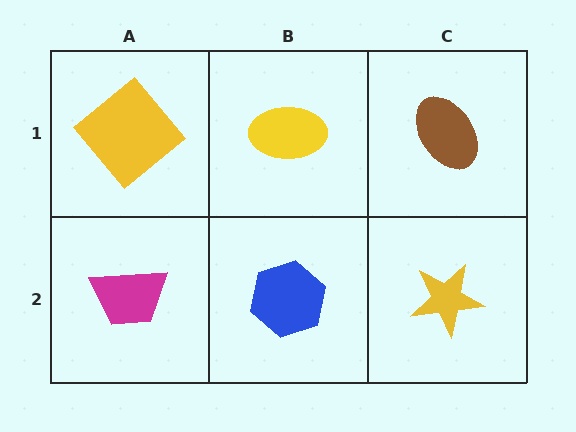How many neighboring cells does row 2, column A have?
2.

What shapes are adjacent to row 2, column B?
A yellow ellipse (row 1, column B), a magenta trapezoid (row 2, column A), a yellow star (row 2, column C).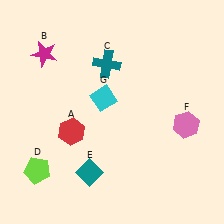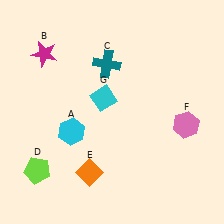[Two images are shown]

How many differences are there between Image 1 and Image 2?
There are 2 differences between the two images.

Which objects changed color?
A changed from red to cyan. E changed from teal to orange.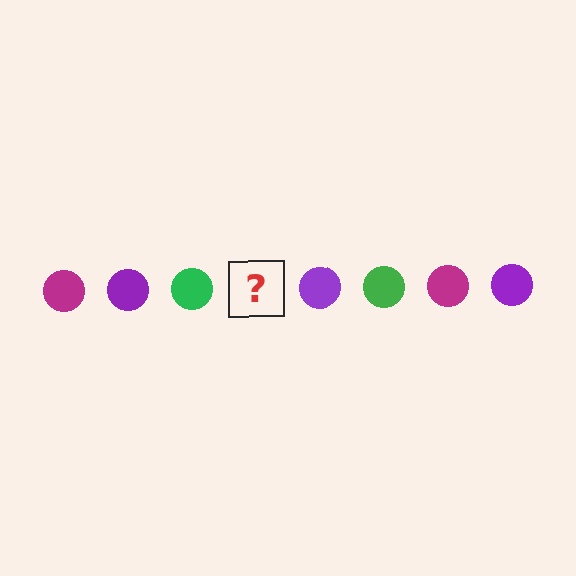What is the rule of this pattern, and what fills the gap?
The rule is that the pattern cycles through magenta, purple, green circles. The gap should be filled with a magenta circle.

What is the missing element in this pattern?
The missing element is a magenta circle.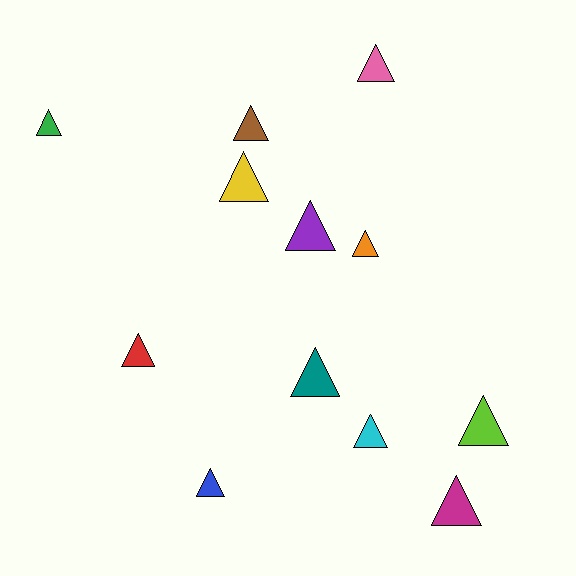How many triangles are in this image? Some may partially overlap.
There are 12 triangles.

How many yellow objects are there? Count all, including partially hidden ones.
There is 1 yellow object.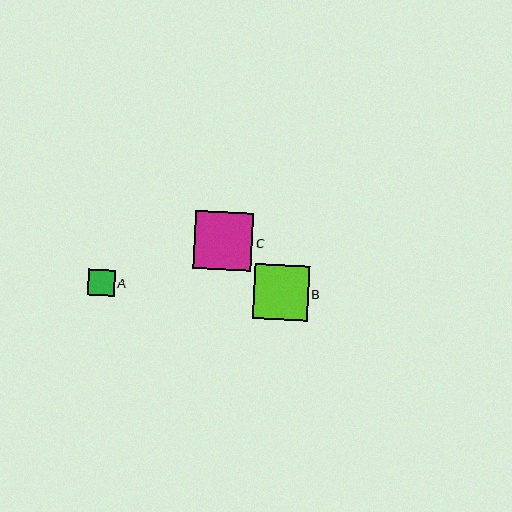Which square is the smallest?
Square A is the smallest with a size of approximately 26 pixels.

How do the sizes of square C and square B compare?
Square C and square B are approximately the same size.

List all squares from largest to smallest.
From largest to smallest: C, B, A.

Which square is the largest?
Square C is the largest with a size of approximately 58 pixels.